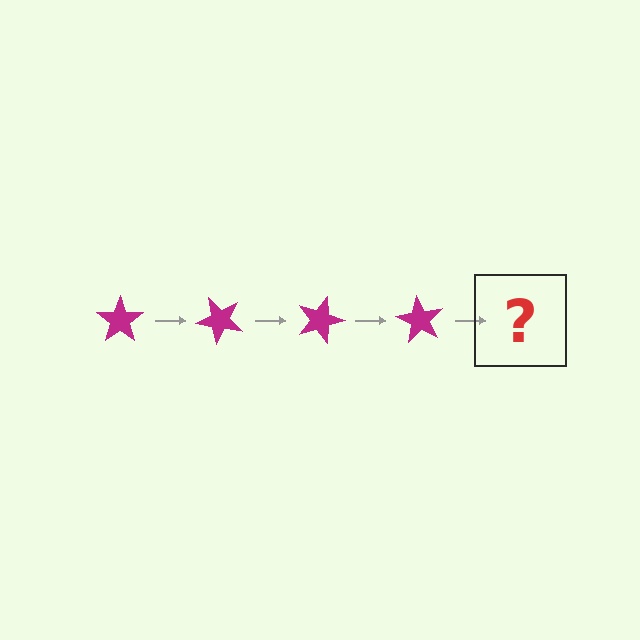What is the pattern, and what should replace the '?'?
The pattern is that the star rotates 45 degrees each step. The '?' should be a magenta star rotated 180 degrees.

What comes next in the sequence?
The next element should be a magenta star rotated 180 degrees.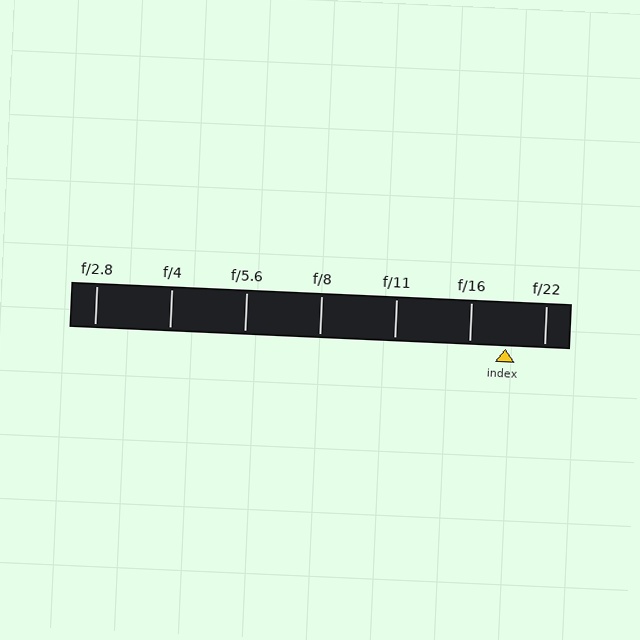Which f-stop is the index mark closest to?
The index mark is closest to f/16.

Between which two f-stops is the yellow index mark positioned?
The index mark is between f/16 and f/22.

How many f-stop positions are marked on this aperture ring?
There are 7 f-stop positions marked.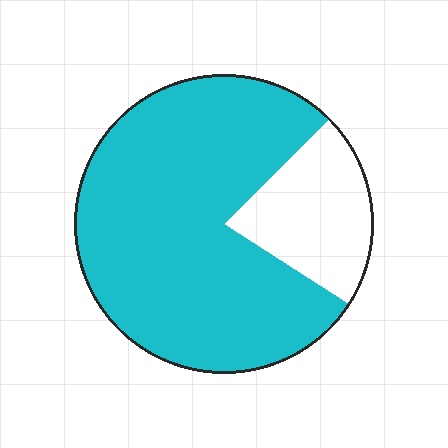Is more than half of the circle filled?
Yes.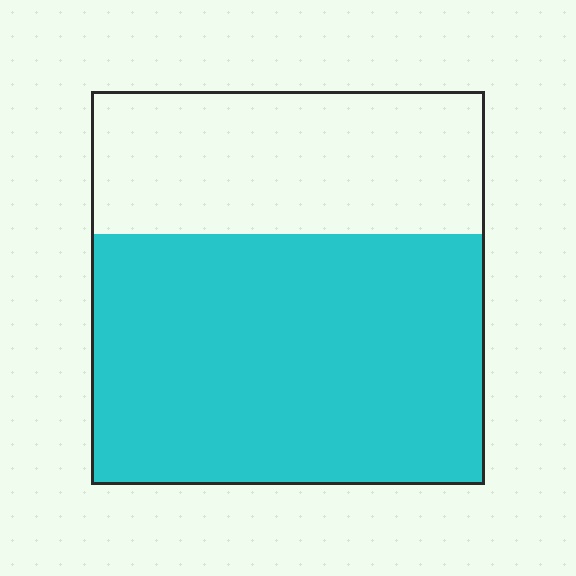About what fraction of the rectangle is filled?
About five eighths (5/8).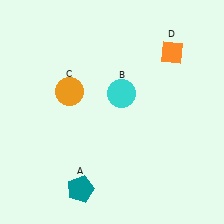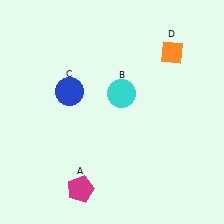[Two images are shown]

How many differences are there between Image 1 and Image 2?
There are 2 differences between the two images.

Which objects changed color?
A changed from teal to magenta. C changed from orange to blue.